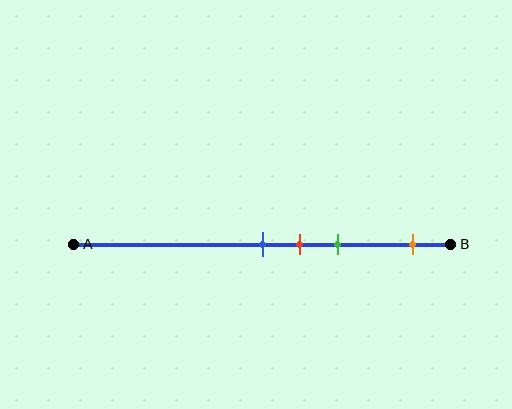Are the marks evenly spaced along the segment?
No, the marks are not evenly spaced.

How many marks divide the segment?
There are 4 marks dividing the segment.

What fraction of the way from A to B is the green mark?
The green mark is approximately 70% (0.7) of the way from A to B.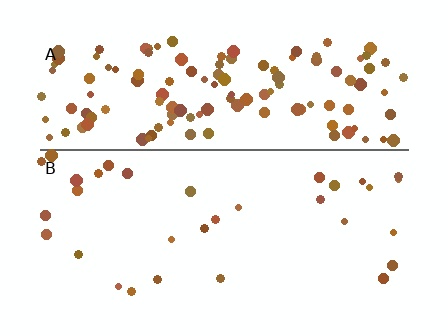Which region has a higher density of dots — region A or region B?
A (the top).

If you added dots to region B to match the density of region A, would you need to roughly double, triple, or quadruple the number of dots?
Approximately quadruple.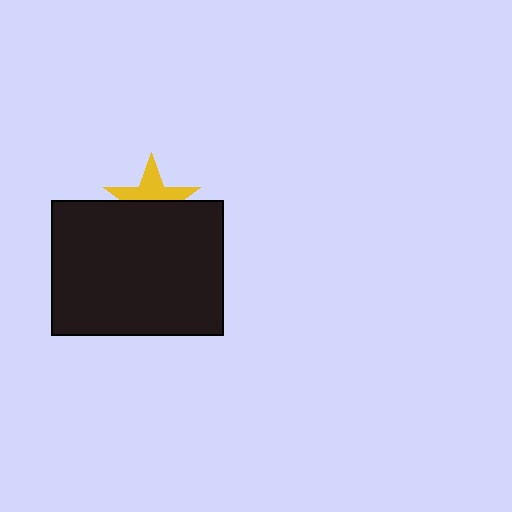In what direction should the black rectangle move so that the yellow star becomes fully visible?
The black rectangle should move down. That is the shortest direction to clear the overlap and leave the yellow star fully visible.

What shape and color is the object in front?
The object in front is a black rectangle.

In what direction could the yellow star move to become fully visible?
The yellow star could move up. That would shift it out from behind the black rectangle entirely.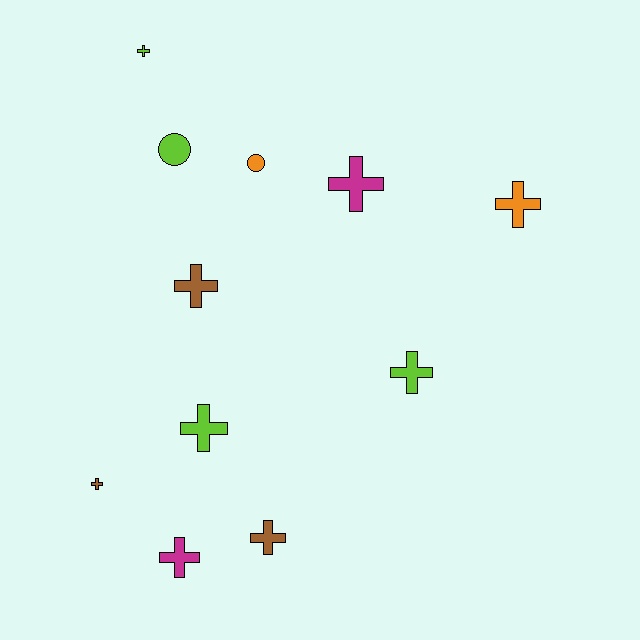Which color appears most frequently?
Lime, with 4 objects.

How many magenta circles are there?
There are no magenta circles.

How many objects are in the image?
There are 11 objects.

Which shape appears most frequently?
Cross, with 9 objects.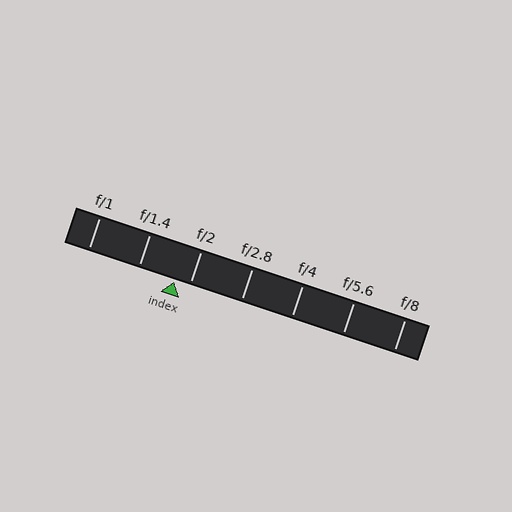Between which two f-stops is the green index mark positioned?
The index mark is between f/1.4 and f/2.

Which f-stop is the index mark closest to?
The index mark is closest to f/2.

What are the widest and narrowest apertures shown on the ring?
The widest aperture shown is f/1 and the narrowest is f/8.